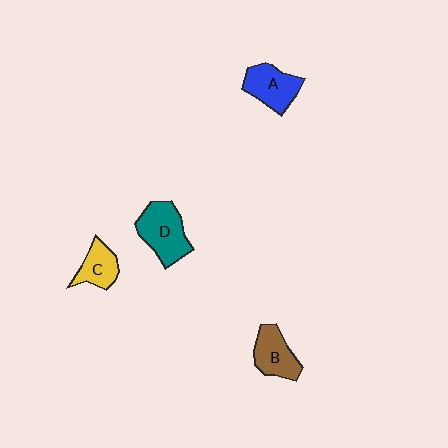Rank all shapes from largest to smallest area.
From largest to smallest: D (teal), A (blue), B (brown), C (yellow).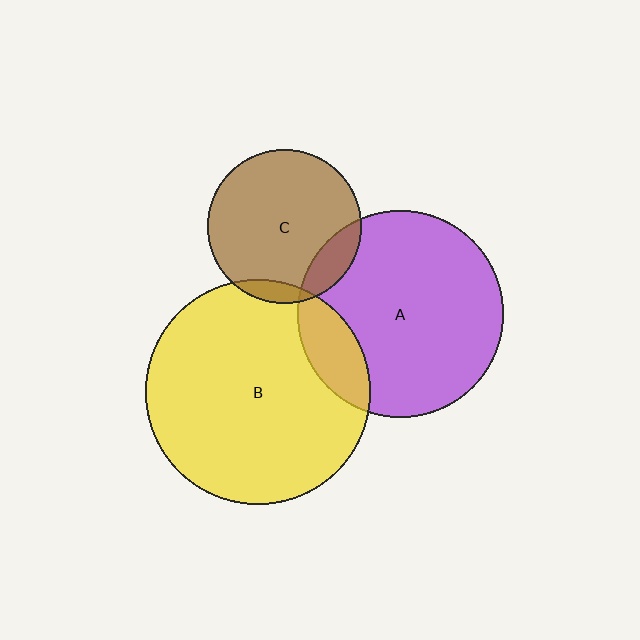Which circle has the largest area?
Circle B (yellow).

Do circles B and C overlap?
Yes.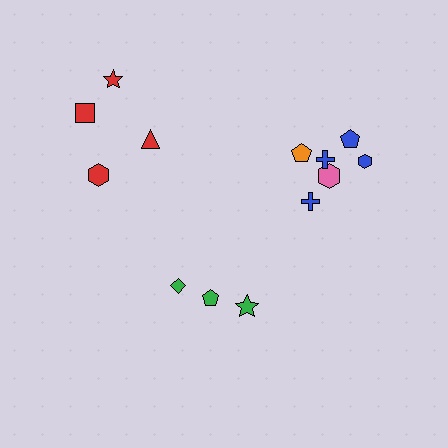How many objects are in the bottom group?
There are 3 objects.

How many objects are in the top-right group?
There are 6 objects.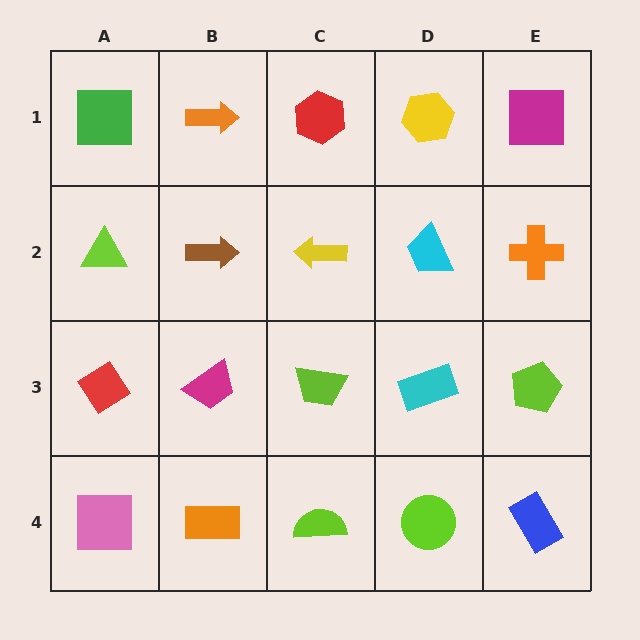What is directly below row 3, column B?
An orange rectangle.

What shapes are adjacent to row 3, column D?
A cyan trapezoid (row 2, column D), a lime circle (row 4, column D), a lime trapezoid (row 3, column C), a lime pentagon (row 3, column E).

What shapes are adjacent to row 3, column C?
A yellow arrow (row 2, column C), a lime semicircle (row 4, column C), a magenta trapezoid (row 3, column B), a cyan rectangle (row 3, column D).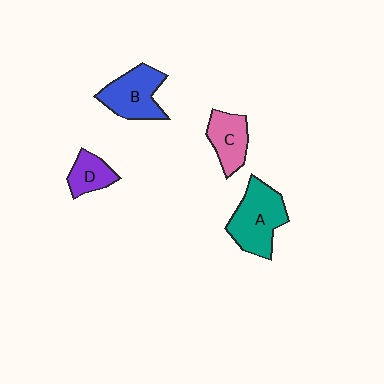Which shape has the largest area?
Shape A (teal).